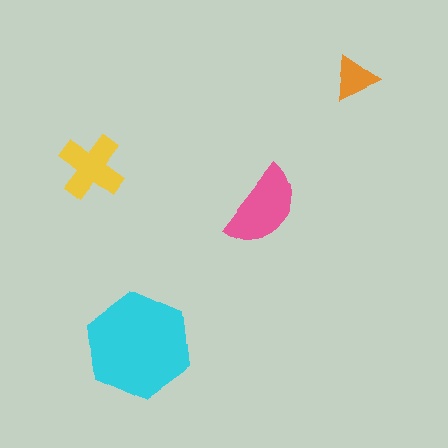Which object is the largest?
The cyan hexagon.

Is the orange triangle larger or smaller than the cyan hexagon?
Smaller.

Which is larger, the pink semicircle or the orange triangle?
The pink semicircle.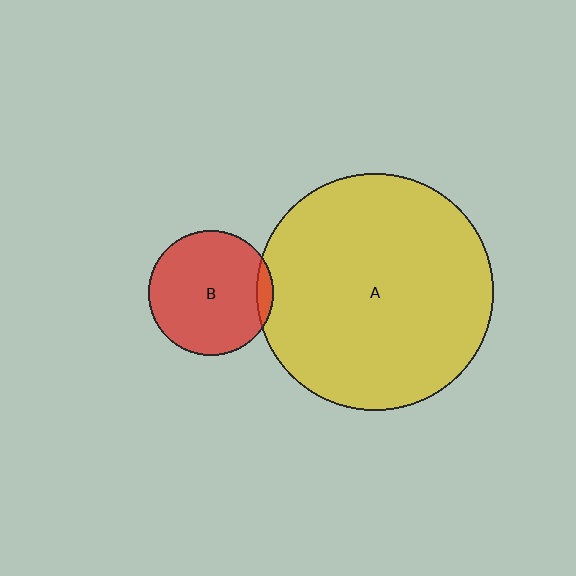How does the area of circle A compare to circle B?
Approximately 3.6 times.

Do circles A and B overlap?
Yes.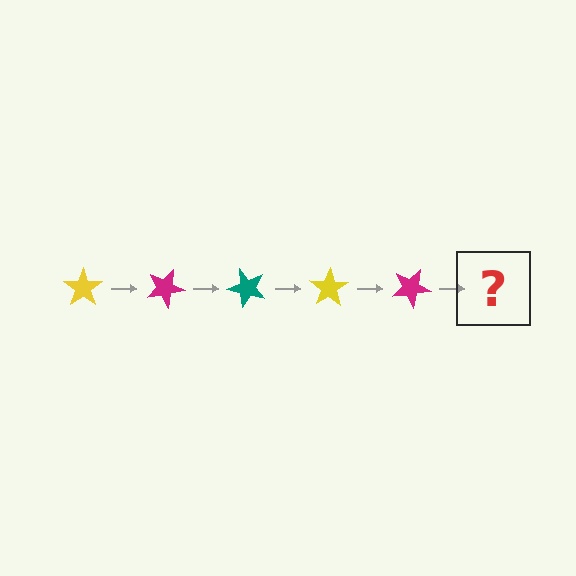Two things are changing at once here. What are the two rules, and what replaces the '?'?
The two rules are that it rotates 25 degrees each step and the color cycles through yellow, magenta, and teal. The '?' should be a teal star, rotated 125 degrees from the start.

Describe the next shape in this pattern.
It should be a teal star, rotated 125 degrees from the start.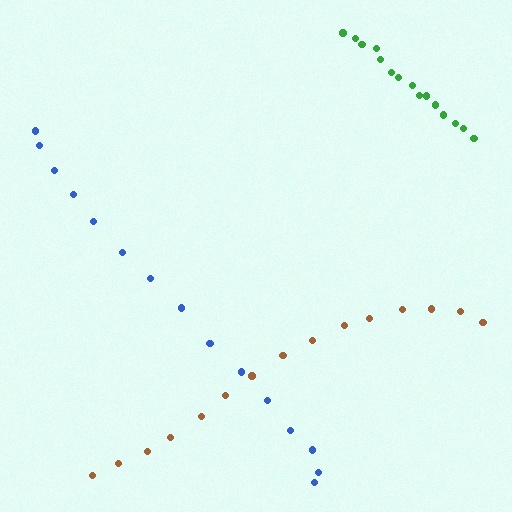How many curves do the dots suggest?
There are 3 distinct paths.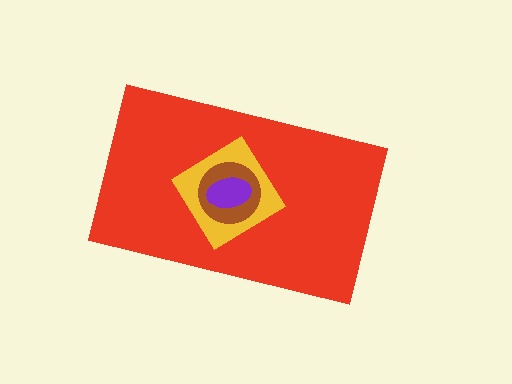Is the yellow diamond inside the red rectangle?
Yes.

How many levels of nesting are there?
4.